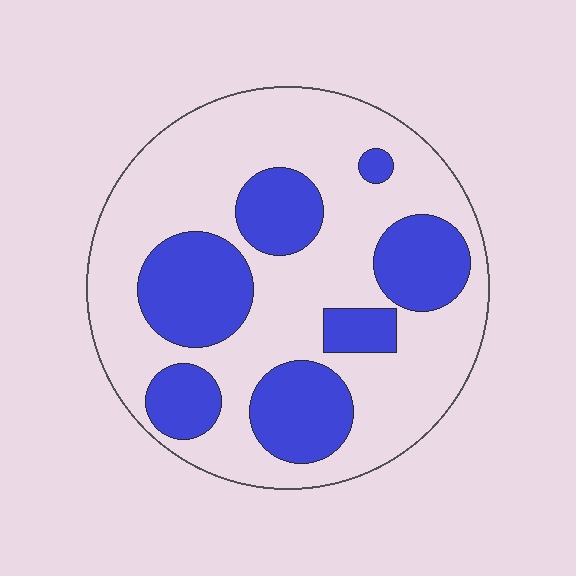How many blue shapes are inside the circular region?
7.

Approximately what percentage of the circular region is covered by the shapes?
Approximately 35%.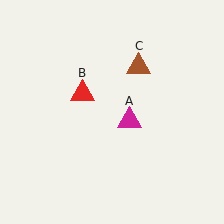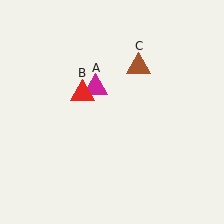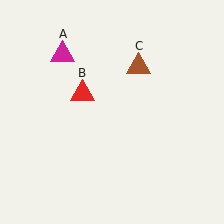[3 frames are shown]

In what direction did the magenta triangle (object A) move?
The magenta triangle (object A) moved up and to the left.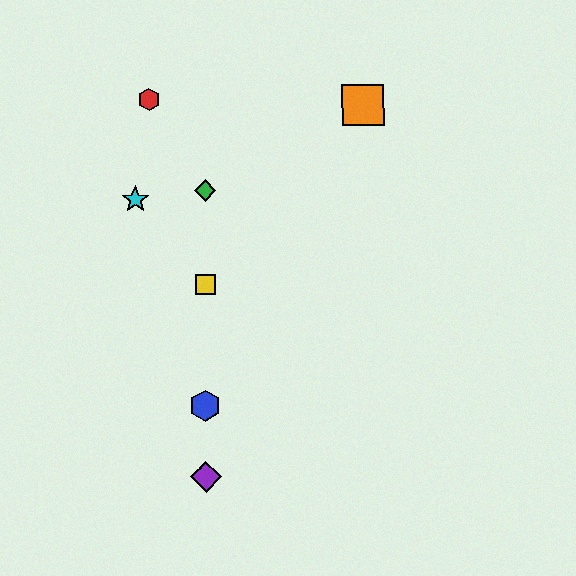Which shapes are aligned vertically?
The blue hexagon, the green diamond, the yellow square, the purple diamond are aligned vertically.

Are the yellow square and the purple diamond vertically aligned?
Yes, both are at x≈205.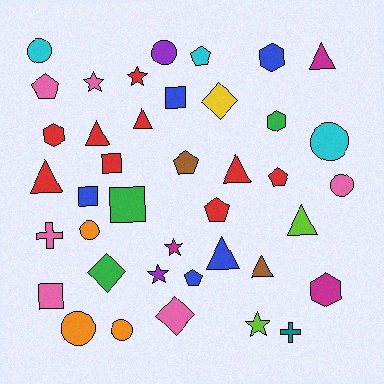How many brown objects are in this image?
There are 2 brown objects.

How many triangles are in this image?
There are 8 triangles.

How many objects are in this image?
There are 40 objects.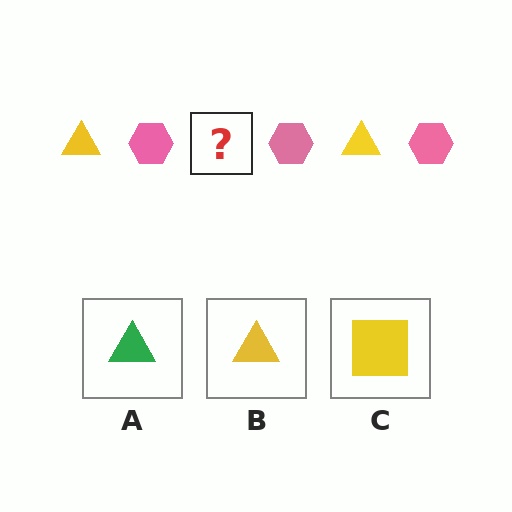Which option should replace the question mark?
Option B.